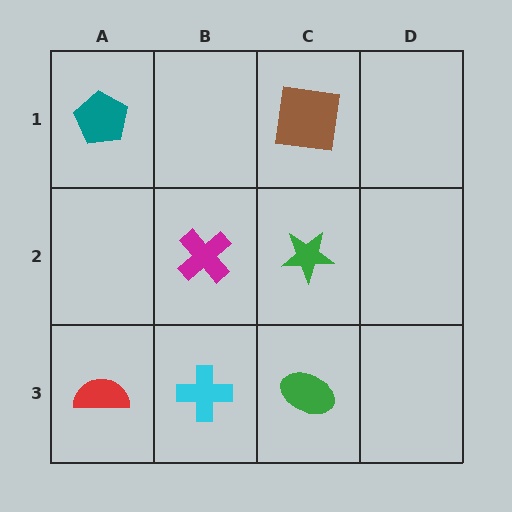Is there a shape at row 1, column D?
No, that cell is empty.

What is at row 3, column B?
A cyan cross.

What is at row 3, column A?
A red semicircle.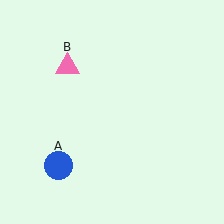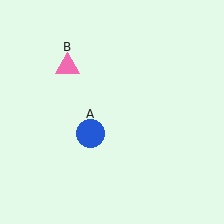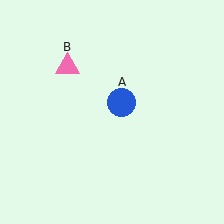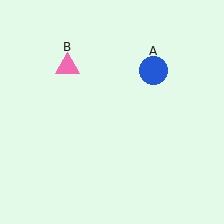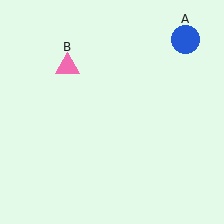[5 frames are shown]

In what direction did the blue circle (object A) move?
The blue circle (object A) moved up and to the right.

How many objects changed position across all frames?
1 object changed position: blue circle (object A).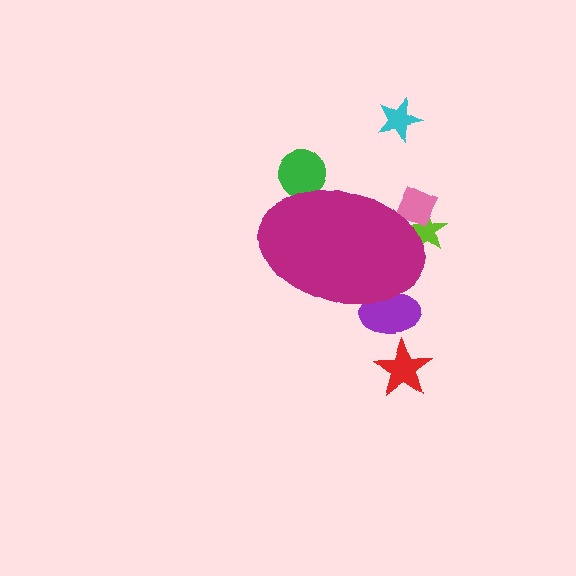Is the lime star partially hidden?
Yes, the lime star is partially hidden behind the magenta ellipse.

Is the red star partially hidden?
No, the red star is fully visible.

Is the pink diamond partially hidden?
Yes, the pink diamond is partially hidden behind the magenta ellipse.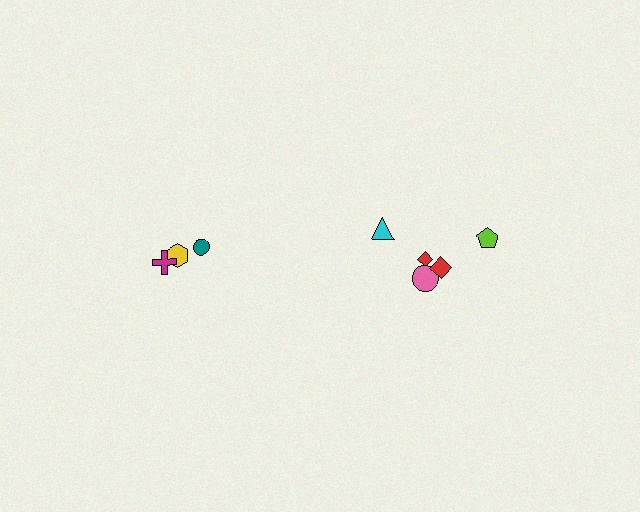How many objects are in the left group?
There are 3 objects.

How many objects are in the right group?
There are 5 objects.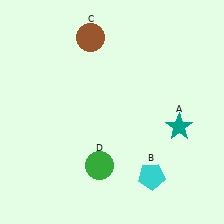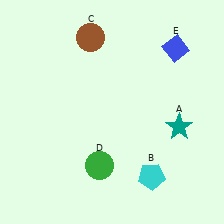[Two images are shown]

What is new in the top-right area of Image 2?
A blue diamond (E) was added in the top-right area of Image 2.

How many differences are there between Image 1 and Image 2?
There is 1 difference between the two images.